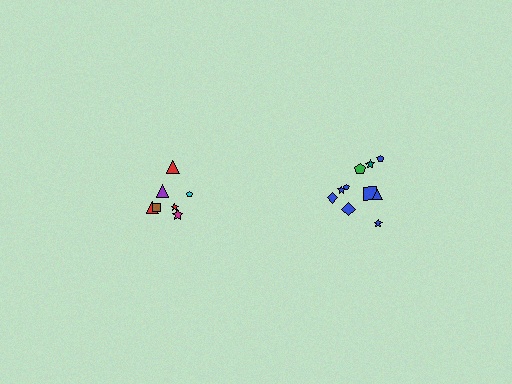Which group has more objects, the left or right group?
The right group.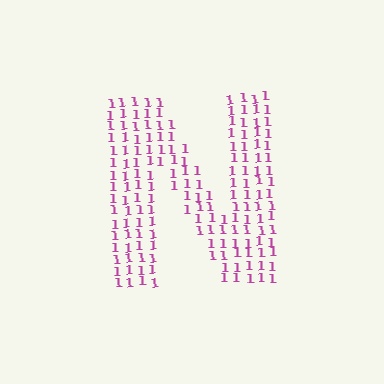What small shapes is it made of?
It is made of small digit 1's.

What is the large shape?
The large shape is the letter N.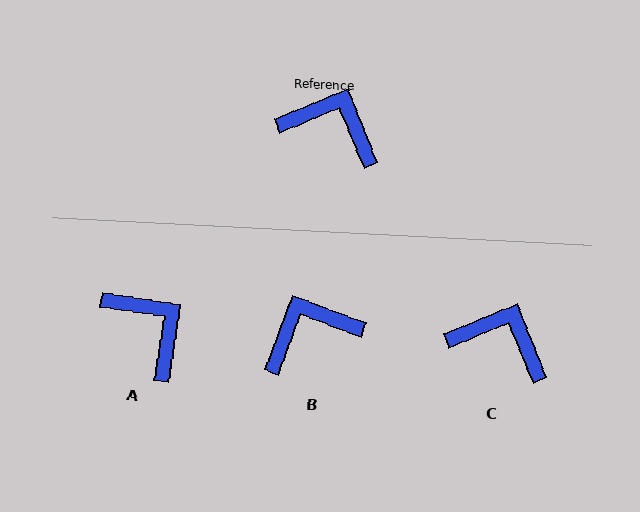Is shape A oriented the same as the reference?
No, it is off by about 31 degrees.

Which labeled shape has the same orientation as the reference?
C.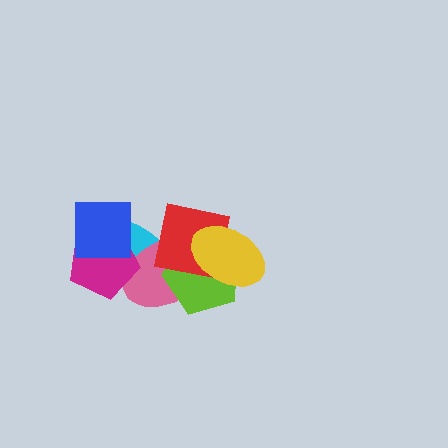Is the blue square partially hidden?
No, no other shape covers it.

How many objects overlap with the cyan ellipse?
4 objects overlap with the cyan ellipse.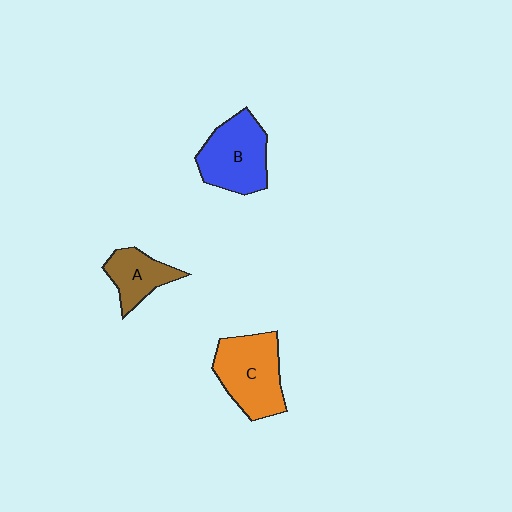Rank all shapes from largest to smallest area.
From largest to smallest: C (orange), B (blue), A (brown).